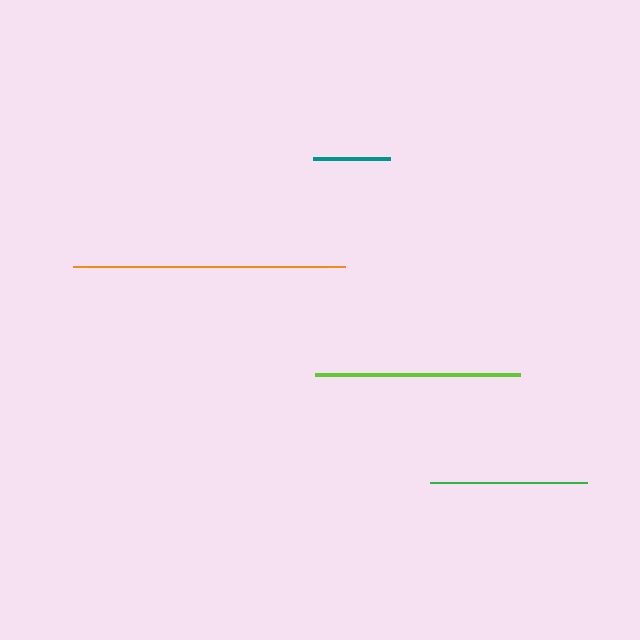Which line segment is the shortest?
The teal line is the shortest at approximately 77 pixels.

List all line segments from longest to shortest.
From longest to shortest: orange, lime, green, teal.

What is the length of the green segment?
The green segment is approximately 157 pixels long.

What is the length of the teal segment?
The teal segment is approximately 77 pixels long.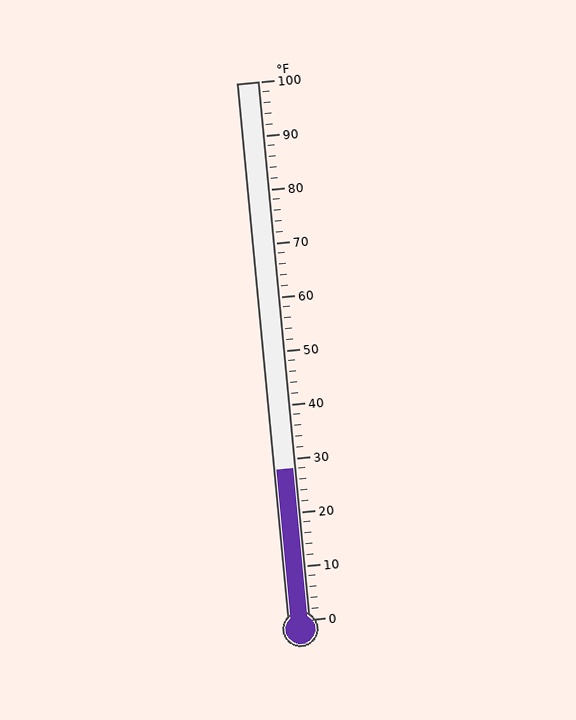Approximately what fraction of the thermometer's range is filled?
The thermometer is filled to approximately 30% of its range.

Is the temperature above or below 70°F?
The temperature is below 70°F.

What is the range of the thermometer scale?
The thermometer scale ranges from 0°F to 100°F.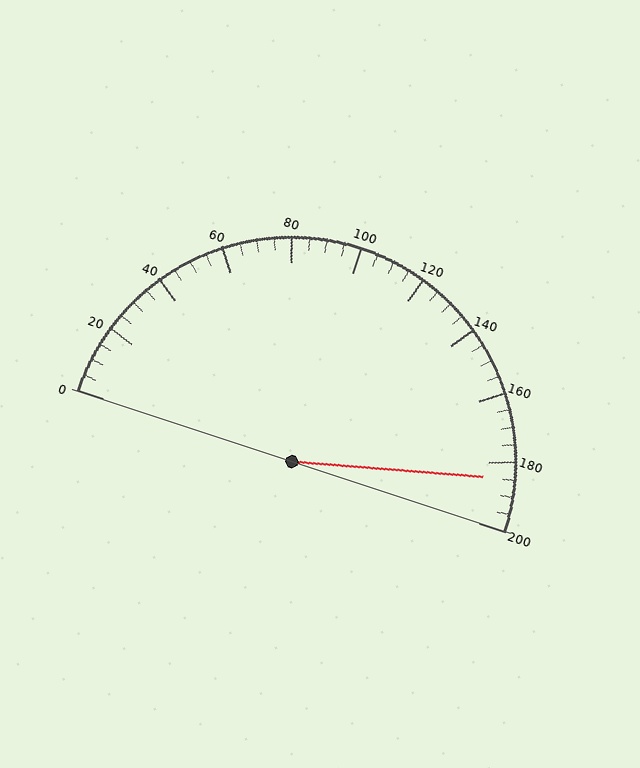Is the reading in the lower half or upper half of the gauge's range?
The reading is in the upper half of the range (0 to 200).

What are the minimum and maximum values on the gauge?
The gauge ranges from 0 to 200.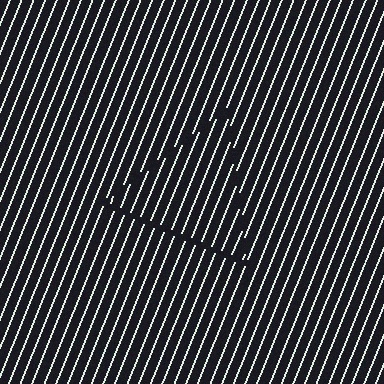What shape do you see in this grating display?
An illusory triangle. The interior of the shape contains the same grating, shifted by half a period — the contour is defined by the phase discontinuity where line-ends from the inner and outer gratings abut.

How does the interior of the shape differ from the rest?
The interior of the shape contains the same grating, shifted by half a period — the contour is defined by the phase discontinuity where line-ends from the inner and outer gratings abut.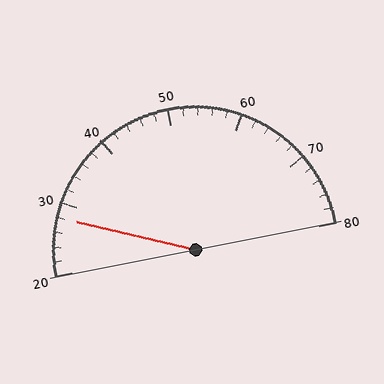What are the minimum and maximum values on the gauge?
The gauge ranges from 20 to 80.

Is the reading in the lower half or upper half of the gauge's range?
The reading is in the lower half of the range (20 to 80).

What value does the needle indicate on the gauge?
The needle indicates approximately 28.